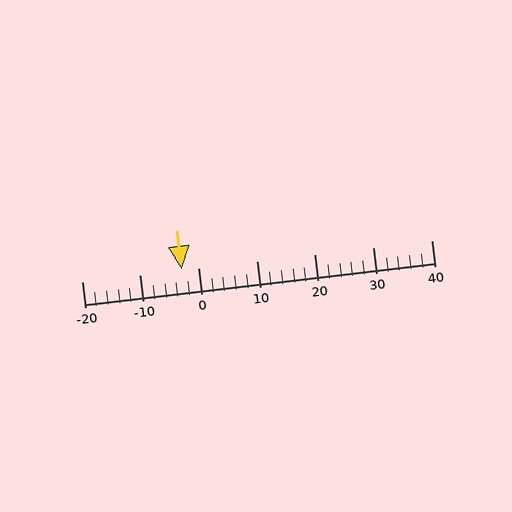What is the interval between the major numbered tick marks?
The major tick marks are spaced 10 units apart.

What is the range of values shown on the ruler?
The ruler shows values from -20 to 40.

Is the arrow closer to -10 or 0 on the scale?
The arrow is closer to 0.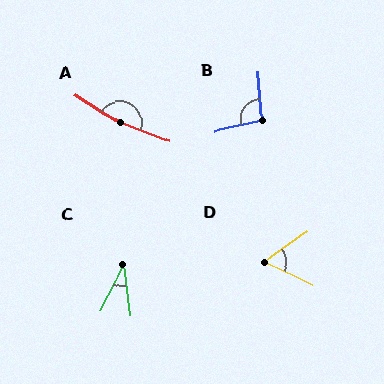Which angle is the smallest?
C, at approximately 34 degrees.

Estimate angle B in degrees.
Approximately 98 degrees.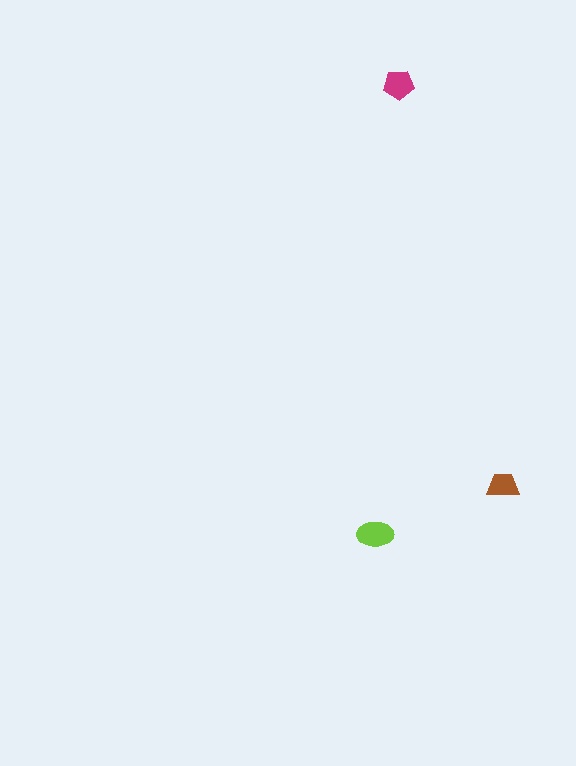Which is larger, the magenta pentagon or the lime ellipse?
The lime ellipse.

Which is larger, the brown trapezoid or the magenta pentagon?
The magenta pentagon.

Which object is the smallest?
The brown trapezoid.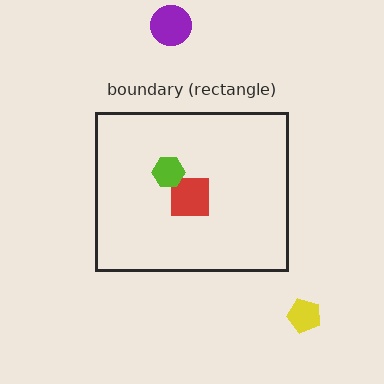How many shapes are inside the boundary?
2 inside, 2 outside.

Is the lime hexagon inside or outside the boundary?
Inside.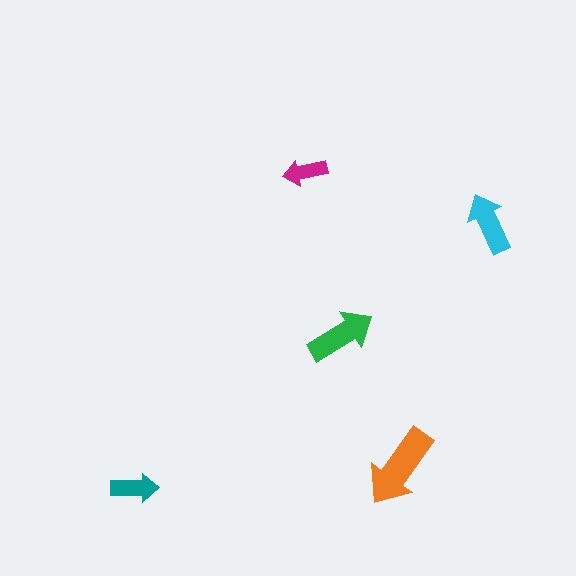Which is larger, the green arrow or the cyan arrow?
The green one.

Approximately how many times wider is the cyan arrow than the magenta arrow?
About 1.5 times wider.